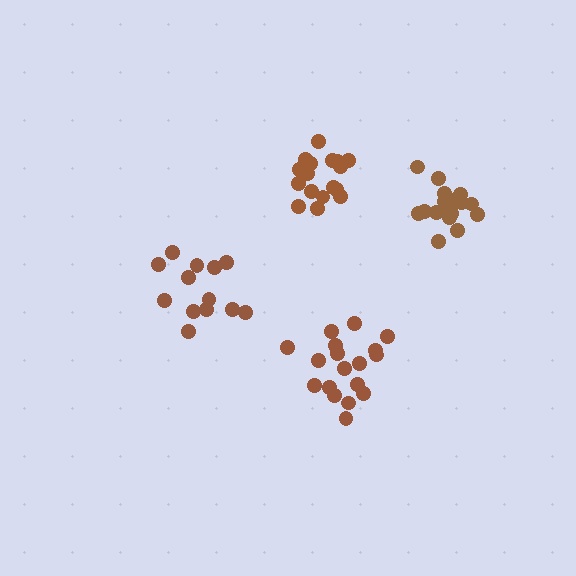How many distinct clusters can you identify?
There are 4 distinct clusters.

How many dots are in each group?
Group 1: 18 dots, Group 2: 18 dots, Group 3: 17 dots, Group 4: 13 dots (66 total).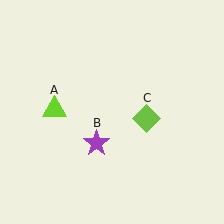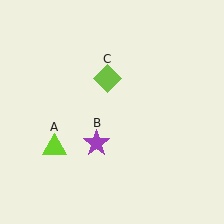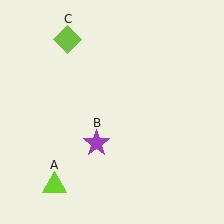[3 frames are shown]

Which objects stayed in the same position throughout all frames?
Purple star (object B) remained stationary.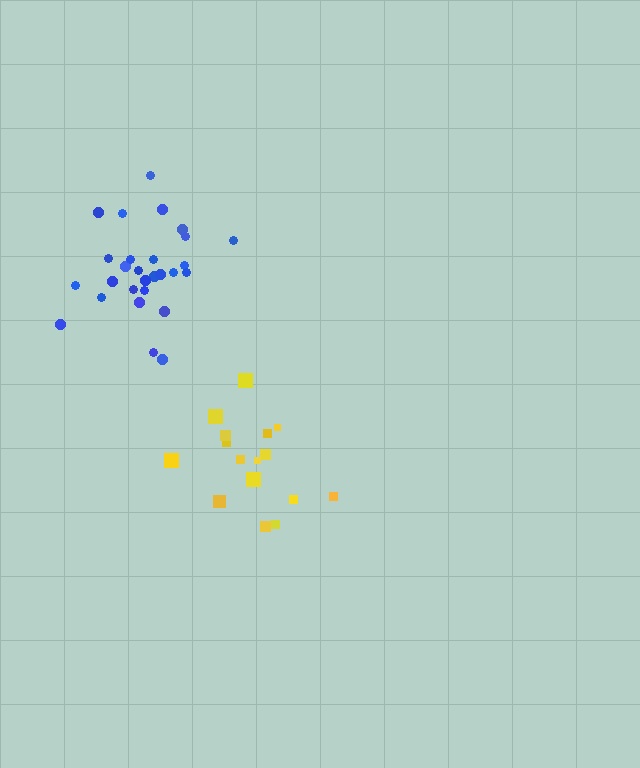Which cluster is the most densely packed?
Yellow.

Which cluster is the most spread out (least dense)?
Blue.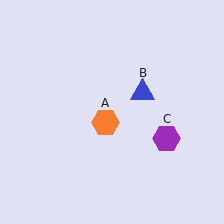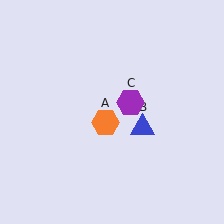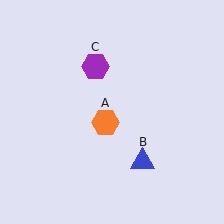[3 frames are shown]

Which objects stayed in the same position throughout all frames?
Orange hexagon (object A) remained stationary.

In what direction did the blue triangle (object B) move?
The blue triangle (object B) moved down.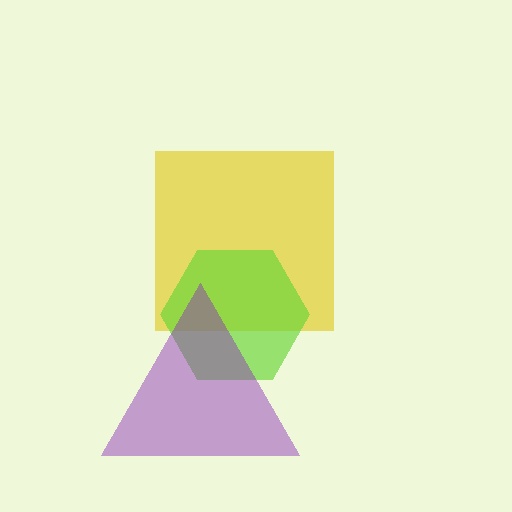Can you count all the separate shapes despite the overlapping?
Yes, there are 3 separate shapes.